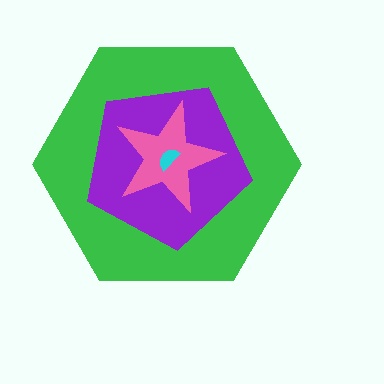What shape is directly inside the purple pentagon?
The pink star.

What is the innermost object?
The cyan semicircle.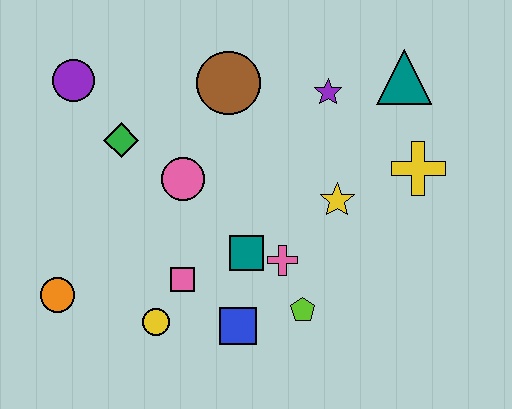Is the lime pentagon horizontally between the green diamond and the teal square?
No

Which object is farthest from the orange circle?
The teal triangle is farthest from the orange circle.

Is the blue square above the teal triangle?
No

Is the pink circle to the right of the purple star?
No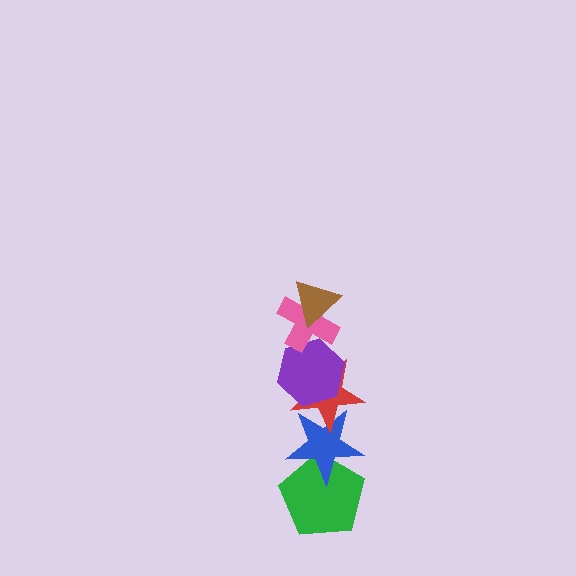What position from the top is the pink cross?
The pink cross is 2nd from the top.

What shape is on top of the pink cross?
The brown triangle is on top of the pink cross.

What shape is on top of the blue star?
The red star is on top of the blue star.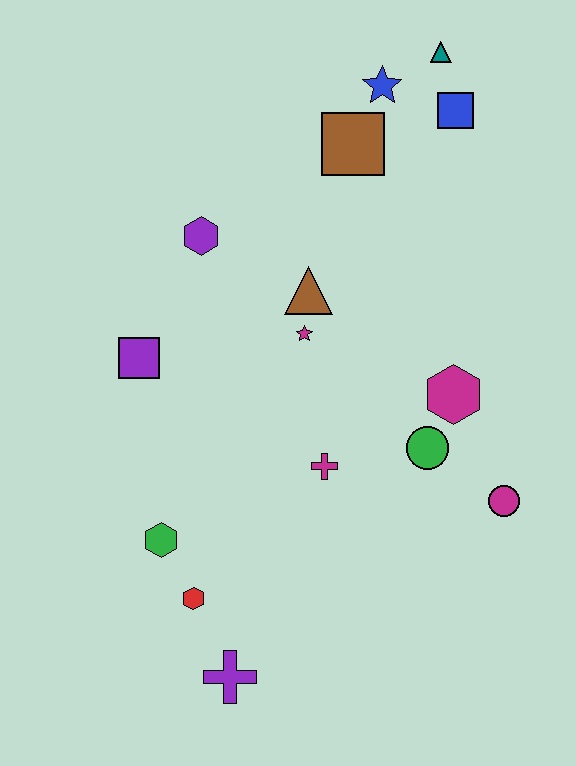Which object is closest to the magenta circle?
The green circle is closest to the magenta circle.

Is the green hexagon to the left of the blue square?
Yes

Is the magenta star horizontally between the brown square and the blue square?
No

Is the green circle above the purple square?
No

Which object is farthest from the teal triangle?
The purple cross is farthest from the teal triangle.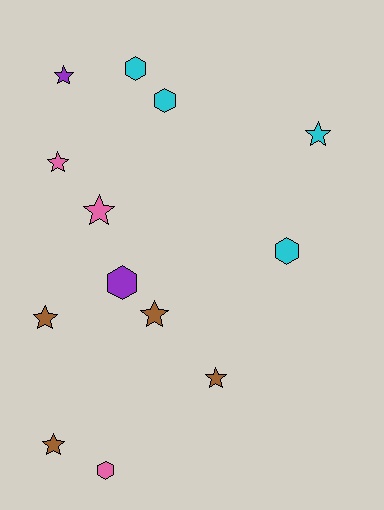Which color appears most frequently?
Cyan, with 4 objects.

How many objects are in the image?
There are 13 objects.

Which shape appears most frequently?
Star, with 8 objects.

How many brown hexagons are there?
There are no brown hexagons.